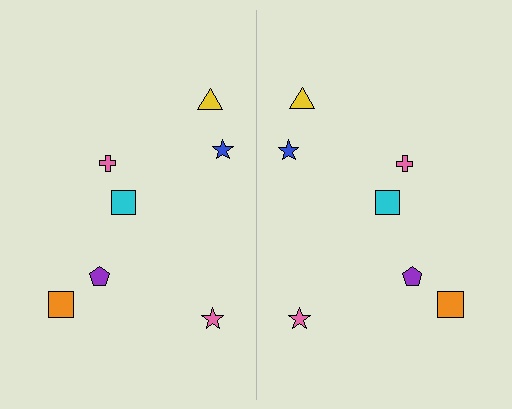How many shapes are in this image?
There are 14 shapes in this image.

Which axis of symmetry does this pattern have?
The pattern has a vertical axis of symmetry running through the center of the image.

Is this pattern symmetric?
Yes, this pattern has bilateral (reflection) symmetry.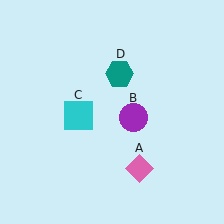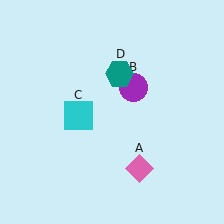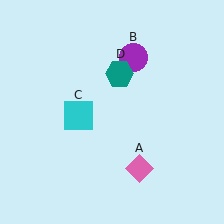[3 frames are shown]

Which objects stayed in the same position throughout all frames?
Pink diamond (object A) and cyan square (object C) and teal hexagon (object D) remained stationary.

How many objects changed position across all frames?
1 object changed position: purple circle (object B).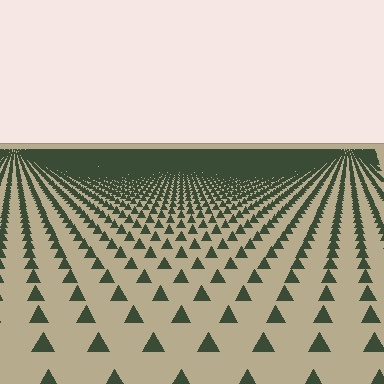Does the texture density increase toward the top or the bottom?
Density increases toward the top.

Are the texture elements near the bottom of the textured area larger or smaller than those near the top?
Larger. Near the bottom, elements are closer to the viewer and appear at a bigger on-screen size.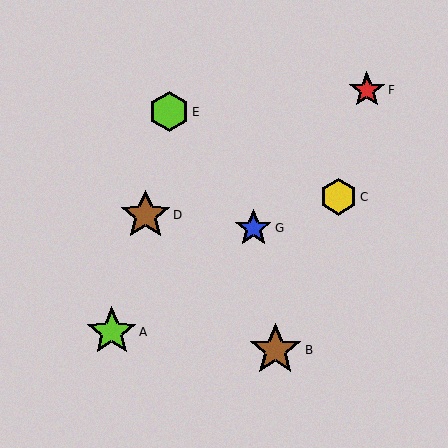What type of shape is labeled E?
Shape E is a lime hexagon.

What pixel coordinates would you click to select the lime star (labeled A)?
Click at (112, 332) to select the lime star A.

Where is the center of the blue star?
The center of the blue star is at (253, 228).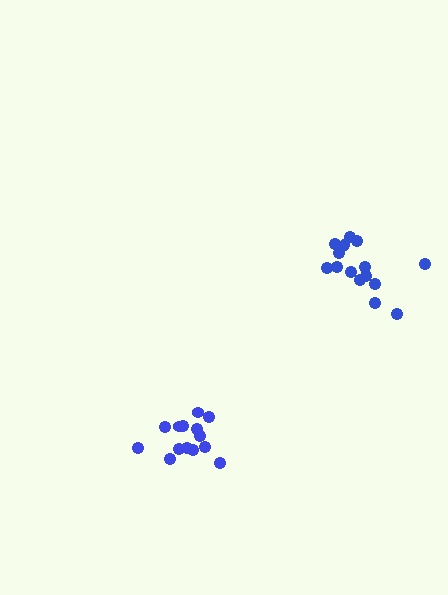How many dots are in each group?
Group 1: 15 dots, Group 2: 14 dots (29 total).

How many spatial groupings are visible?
There are 2 spatial groupings.